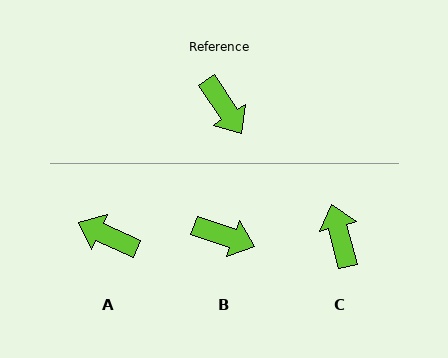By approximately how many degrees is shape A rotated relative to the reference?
Approximately 147 degrees clockwise.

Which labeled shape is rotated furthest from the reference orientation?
C, about 162 degrees away.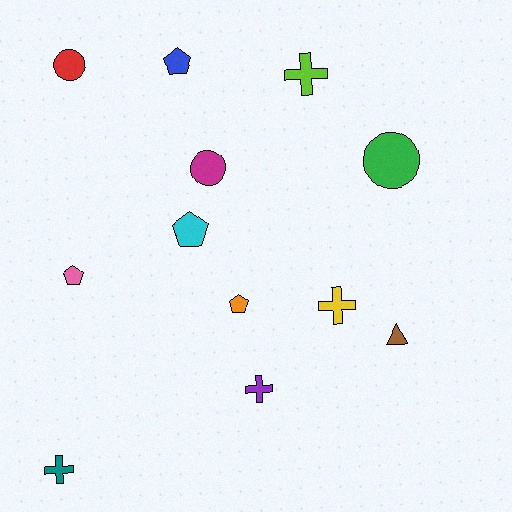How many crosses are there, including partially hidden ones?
There are 4 crosses.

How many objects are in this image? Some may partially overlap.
There are 12 objects.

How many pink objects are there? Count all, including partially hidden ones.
There is 1 pink object.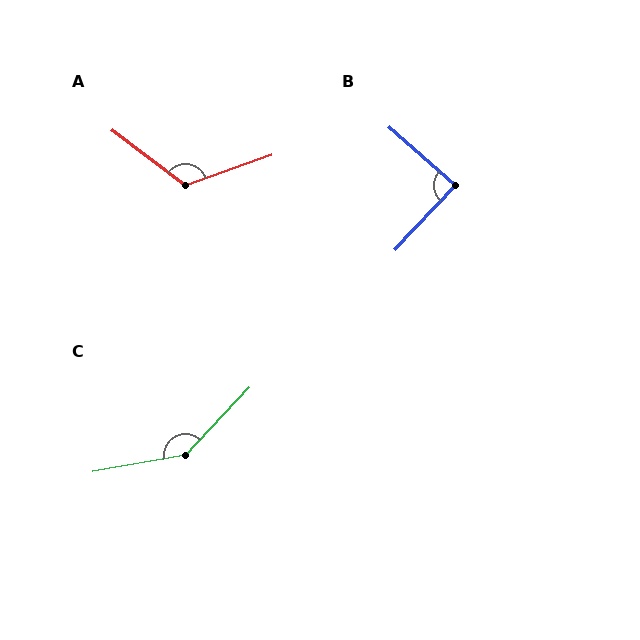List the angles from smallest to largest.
B (88°), A (124°), C (144°).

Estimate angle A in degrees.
Approximately 124 degrees.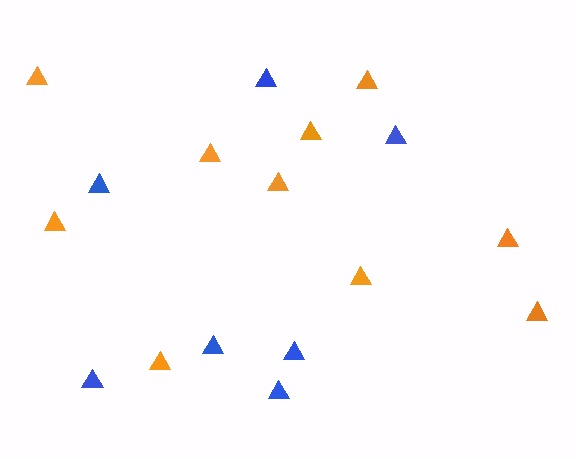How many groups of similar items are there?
There are 2 groups: one group of blue triangles (7) and one group of orange triangles (10).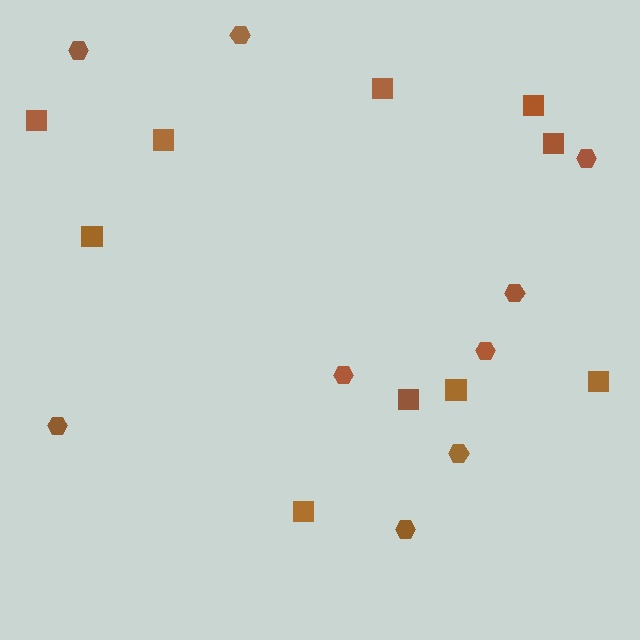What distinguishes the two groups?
There are 2 groups: one group of squares (10) and one group of hexagons (9).